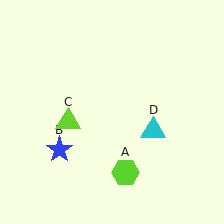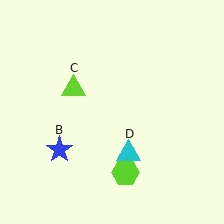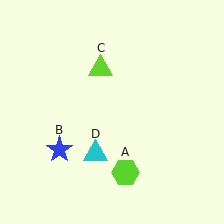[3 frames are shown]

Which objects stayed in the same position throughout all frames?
Lime hexagon (object A) and blue star (object B) remained stationary.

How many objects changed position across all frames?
2 objects changed position: lime triangle (object C), cyan triangle (object D).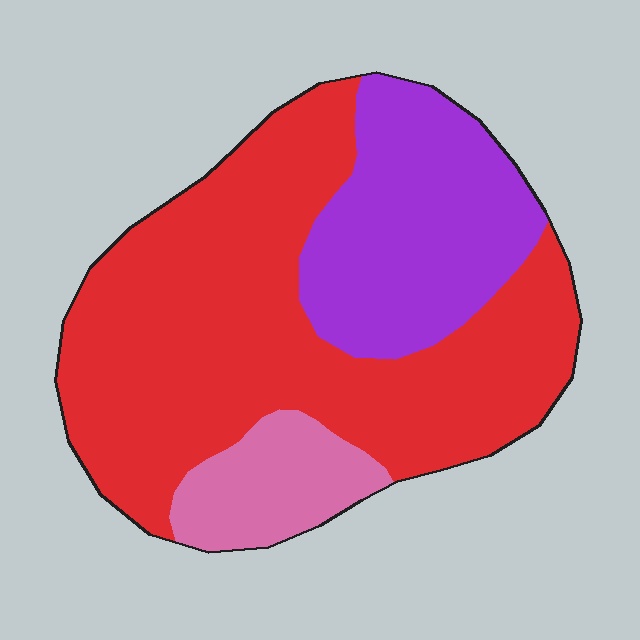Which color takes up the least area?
Pink, at roughly 10%.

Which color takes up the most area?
Red, at roughly 60%.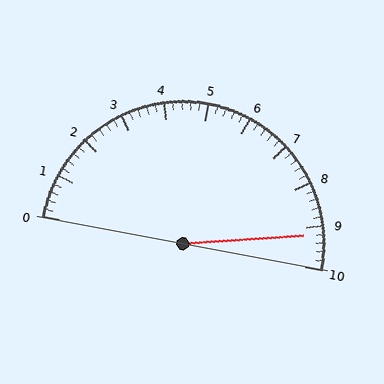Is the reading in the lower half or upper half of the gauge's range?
The reading is in the upper half of the range (0 to 10).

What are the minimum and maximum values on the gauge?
The gauge ranges from 0 to 10.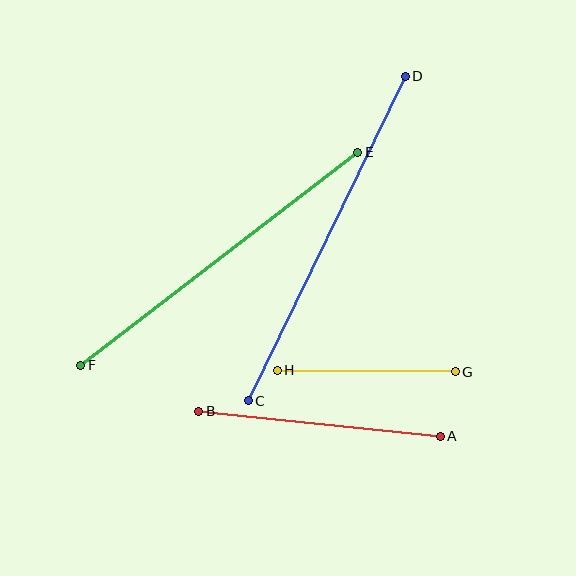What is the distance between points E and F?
The distance is approximately 349 pixels.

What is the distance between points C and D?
The distance is approximately 360 pixels.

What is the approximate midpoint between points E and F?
The midpoint is at approximately (219, 259) pixels.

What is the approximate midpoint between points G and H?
The midpoint is at approximately (366, 371) pixels.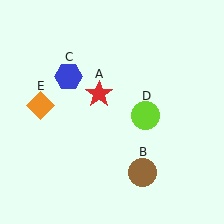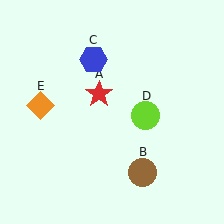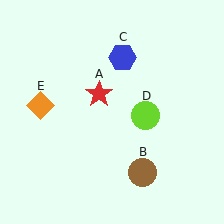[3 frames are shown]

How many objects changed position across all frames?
1 object changed position: blue hexagon (object C).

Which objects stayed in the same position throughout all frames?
Red star (object A) and brown circle (object B) and lime circle (object D) and orange diamond (object E) remained stationary.